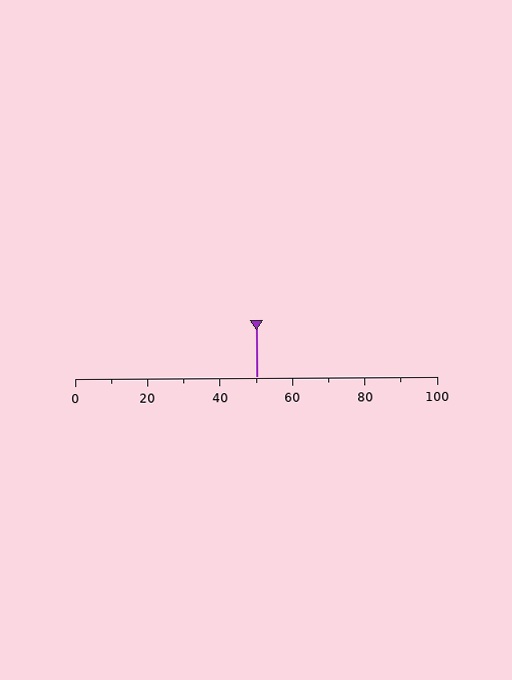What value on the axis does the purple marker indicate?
The marker indicates approximately 50.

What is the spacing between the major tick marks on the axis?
The major ticks are spaced 20 apart.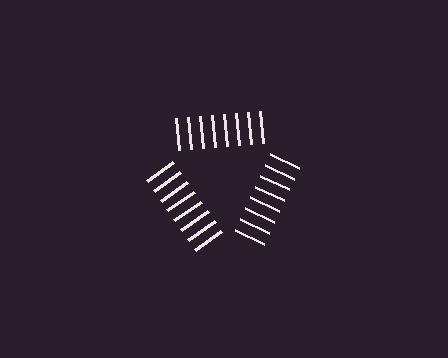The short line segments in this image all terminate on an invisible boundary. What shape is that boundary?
An illusory triangle — the line segments terminate on its edges but no continuous stroke is drawn.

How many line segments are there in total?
24 — 8 along each of the 3 edges.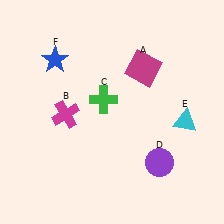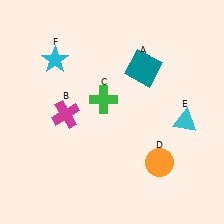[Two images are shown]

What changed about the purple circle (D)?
In Image 1, D is purple. In Image 2, it changed to orange.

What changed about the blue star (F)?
In Image 1, F is blue. In Image 2, it changed to cyan.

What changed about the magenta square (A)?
In Image 1, A is magenta. In Image 2, it changed to teal.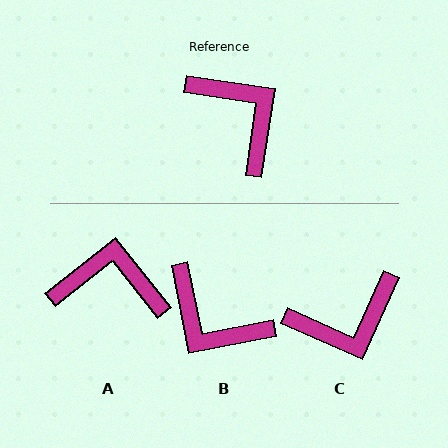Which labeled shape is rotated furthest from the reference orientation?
B, about 161 degrees away.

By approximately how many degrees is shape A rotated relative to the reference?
Approximately 47 degrees counter-clockwise.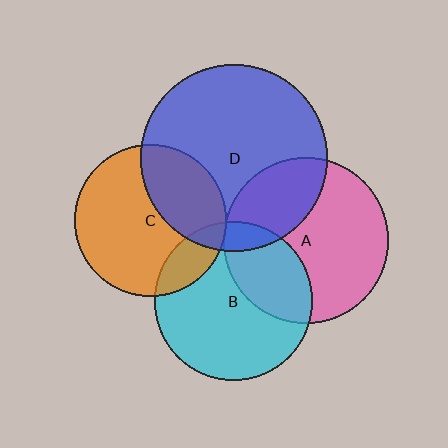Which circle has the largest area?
Circle D (blue).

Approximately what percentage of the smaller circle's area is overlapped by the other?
Approximately 30%.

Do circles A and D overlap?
Yes.